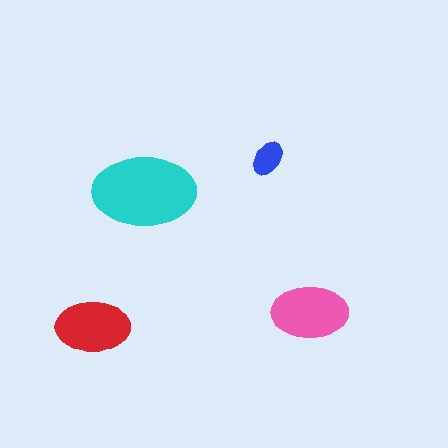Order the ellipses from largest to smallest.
the cyan one, the pink one, the red one, the blue one.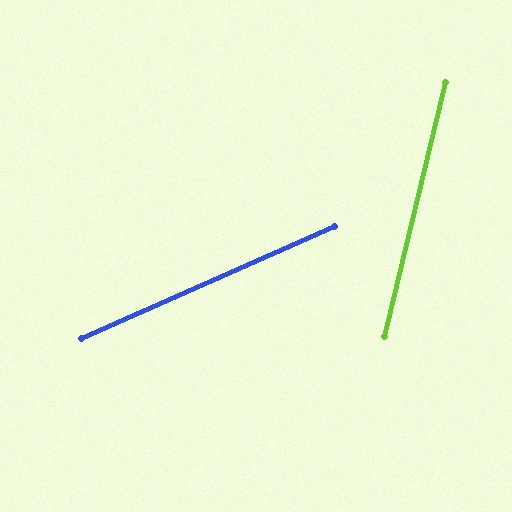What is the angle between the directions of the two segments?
Approximately 53 degrees.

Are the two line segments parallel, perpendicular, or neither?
Neither parallel nor perpendicular — they differ by about 53°.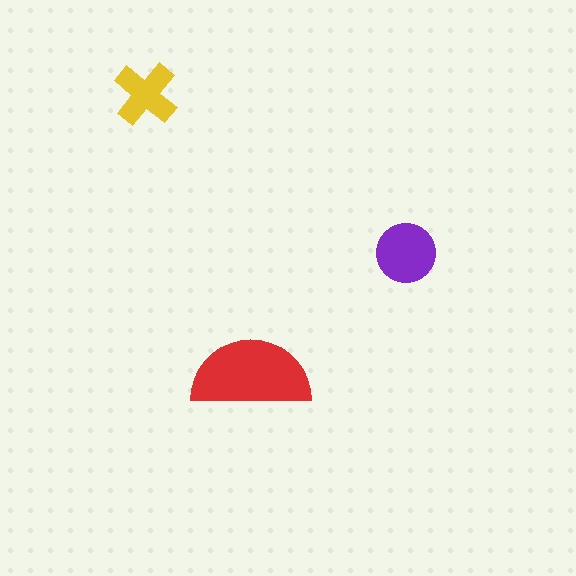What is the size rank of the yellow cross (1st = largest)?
3rd.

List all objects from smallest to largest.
The yellow cross, the purple circle, the red semicircle.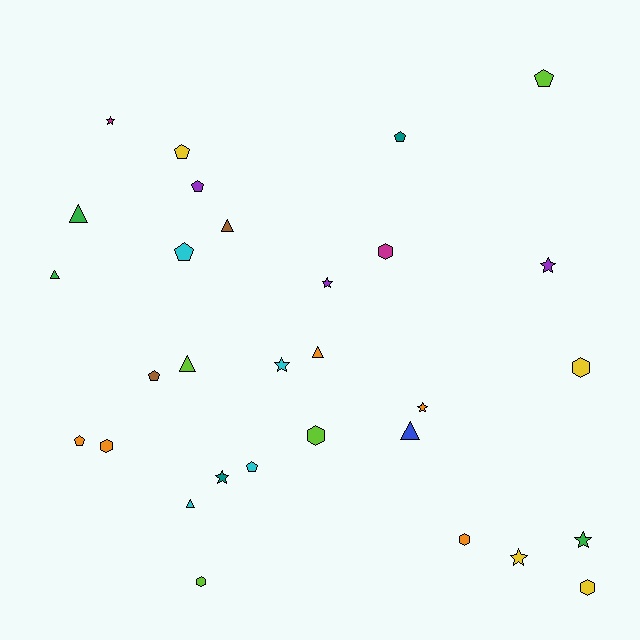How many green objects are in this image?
There are 3 green objects.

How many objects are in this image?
There are 30 objects.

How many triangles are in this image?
There are 7 triangles.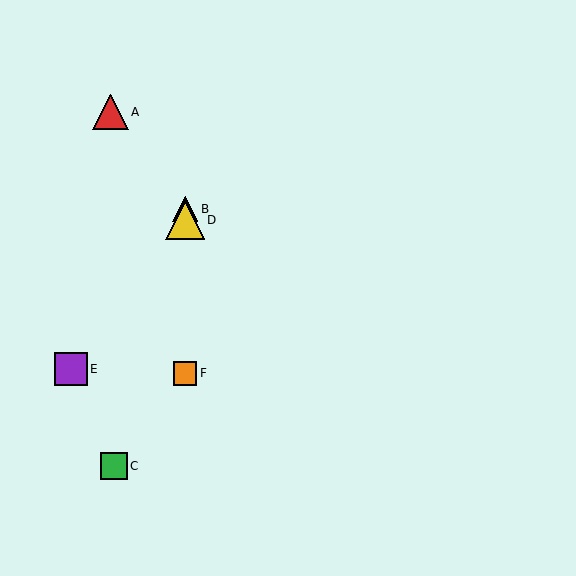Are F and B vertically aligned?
Yes, both are at x≈185.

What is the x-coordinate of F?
Object F is at x≈185.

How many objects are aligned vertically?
3 objects (B, D, F) are aligned vertically.